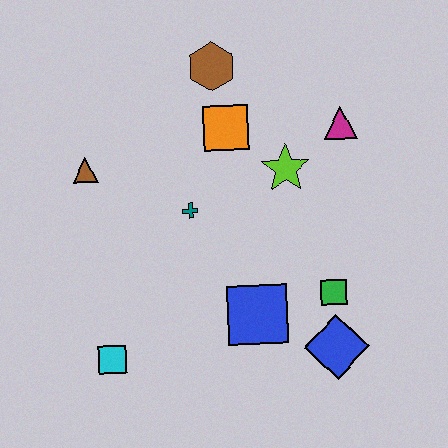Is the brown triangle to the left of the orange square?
Yes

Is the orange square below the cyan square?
No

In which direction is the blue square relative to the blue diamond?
The blue square is to the left of the blue diamond.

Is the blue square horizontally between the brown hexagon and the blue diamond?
Yes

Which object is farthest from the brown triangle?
The blue diamond is farthest from the brown triangle.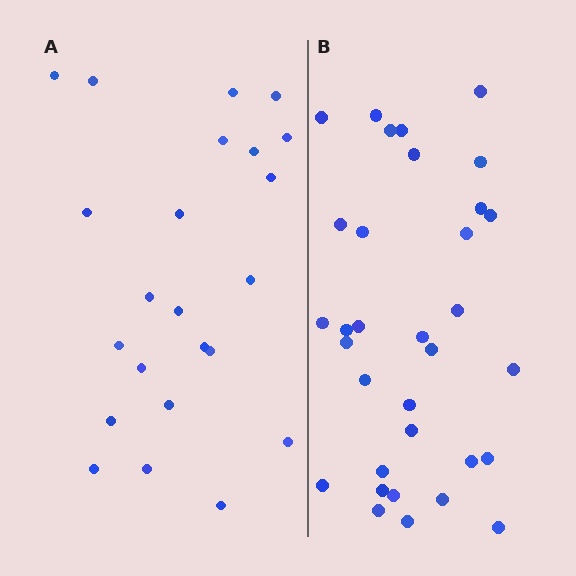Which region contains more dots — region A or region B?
Region B (the right region) has more dots.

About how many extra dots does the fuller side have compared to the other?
Region B has roughly 10 or so more dots than region A.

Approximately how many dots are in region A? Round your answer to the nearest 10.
About 20 dots. (The exact count is 23, which rounds to 20.)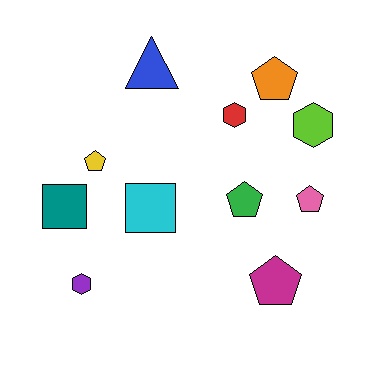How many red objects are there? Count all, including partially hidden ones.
There is 1 red object.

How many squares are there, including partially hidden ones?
There are 2 squares.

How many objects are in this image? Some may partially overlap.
There are 11 objects.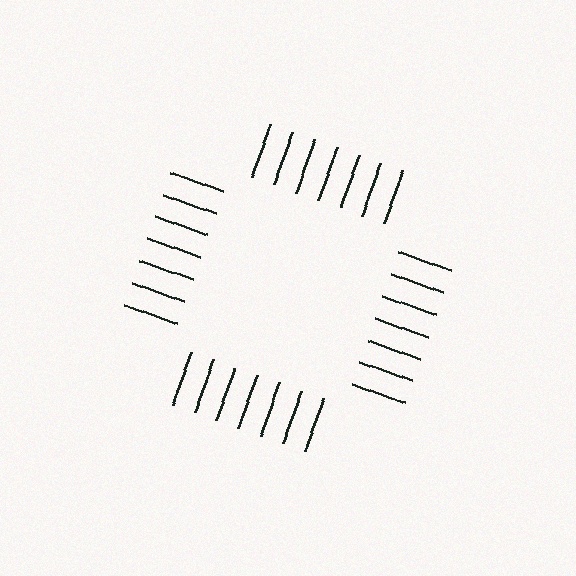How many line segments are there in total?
28 — 7 along each of the 4 edges.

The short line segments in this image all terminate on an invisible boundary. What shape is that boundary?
An illusory square — the line segments terminate on its edges but no continuous stroke is drawn.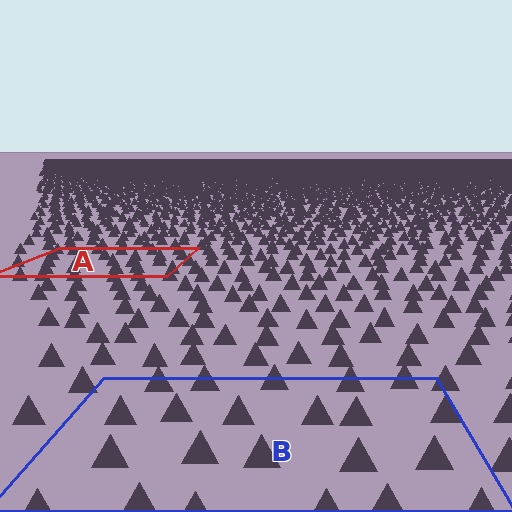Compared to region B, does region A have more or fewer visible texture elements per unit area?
Region A has more texture elements per unit area — they are packed more densely because it is farther away.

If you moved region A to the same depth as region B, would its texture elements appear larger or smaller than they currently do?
They would appear larger. At a closer depth, the same texture elements are projected at a bigger on-screen size.